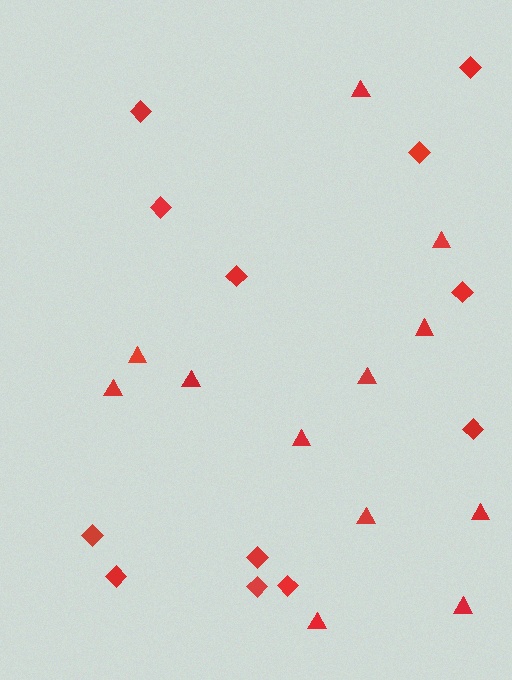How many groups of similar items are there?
There are 2 groups: one group of triangles (12) and one group of diamonds (12).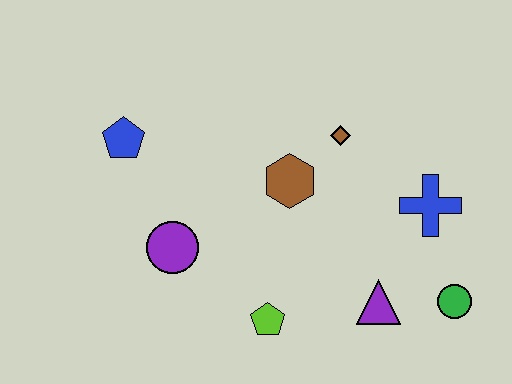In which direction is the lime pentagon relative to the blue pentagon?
The lime pentagon is below the blue pentagon.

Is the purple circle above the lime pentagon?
Yes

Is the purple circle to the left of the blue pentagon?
No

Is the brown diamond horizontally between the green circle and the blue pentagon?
Yes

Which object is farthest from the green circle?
The blue pentagon is farthest from the green circle.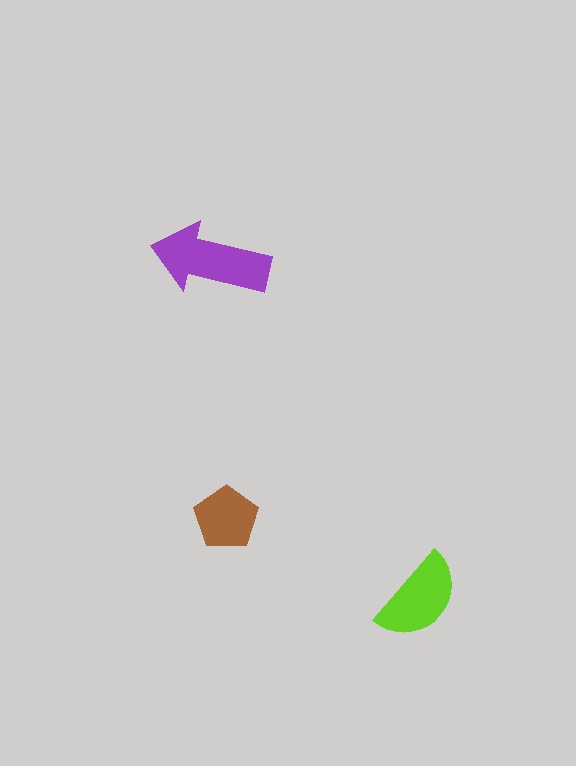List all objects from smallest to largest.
The brown pentagon, the lime semicircle, the purple arrow.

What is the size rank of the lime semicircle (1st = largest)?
2nd.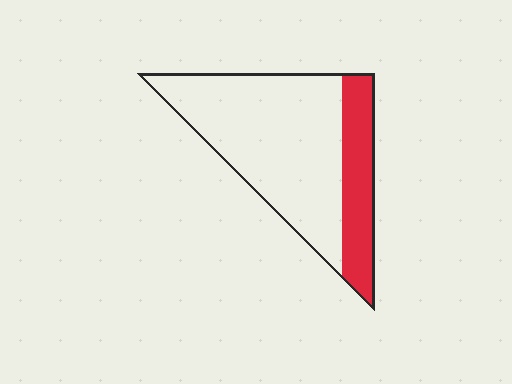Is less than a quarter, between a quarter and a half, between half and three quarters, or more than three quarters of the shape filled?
Between a quarter and a half.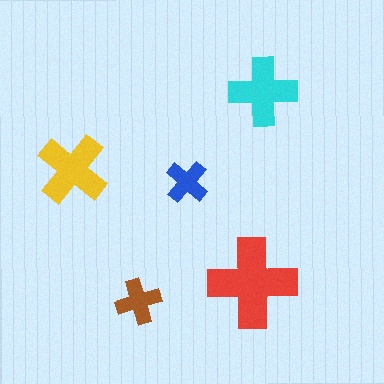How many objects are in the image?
There are 5 objects in the image.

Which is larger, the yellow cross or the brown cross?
The yellow one.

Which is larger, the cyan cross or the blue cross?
The cyan one.